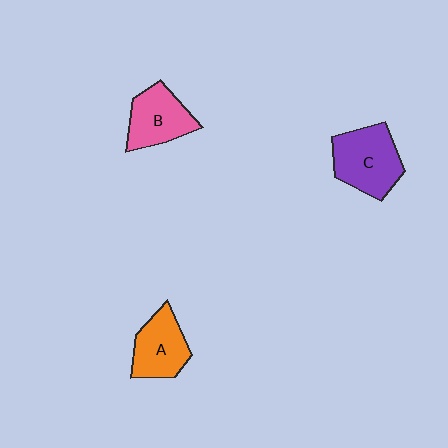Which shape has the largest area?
Shape C (purple).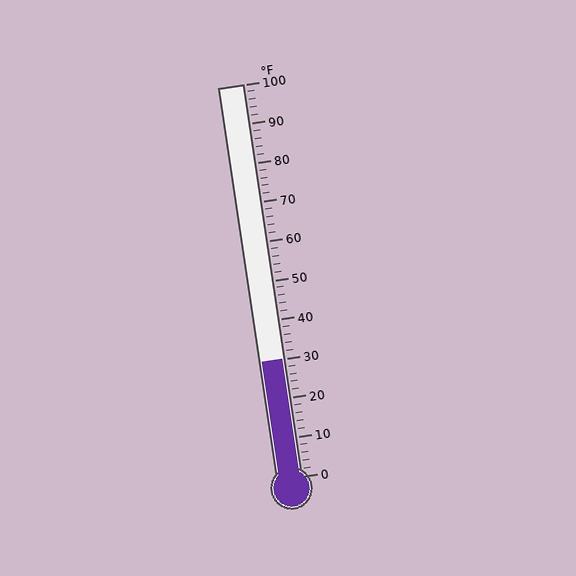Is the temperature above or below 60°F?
The temperature is below 60°F.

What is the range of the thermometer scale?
The thermometer scale ranges from 0°F to 100°F.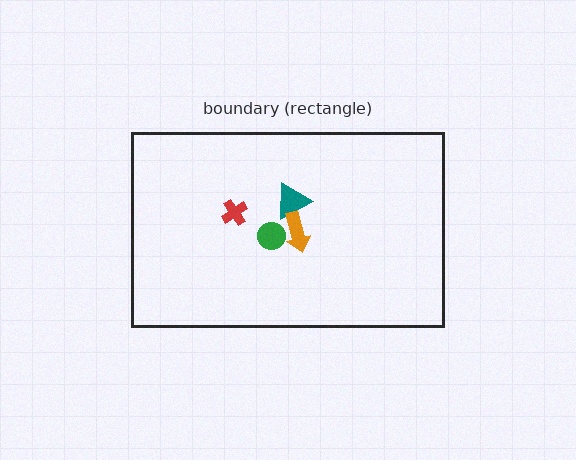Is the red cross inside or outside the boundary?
Inside.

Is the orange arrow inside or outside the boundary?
Inside.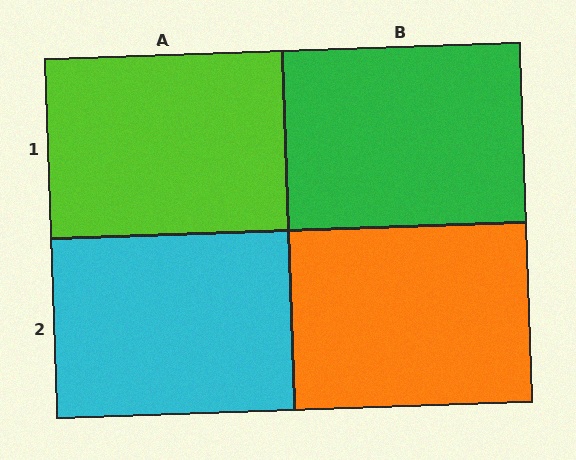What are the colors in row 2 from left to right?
Cyan, orange.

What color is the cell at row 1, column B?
Green.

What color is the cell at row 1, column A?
Lime.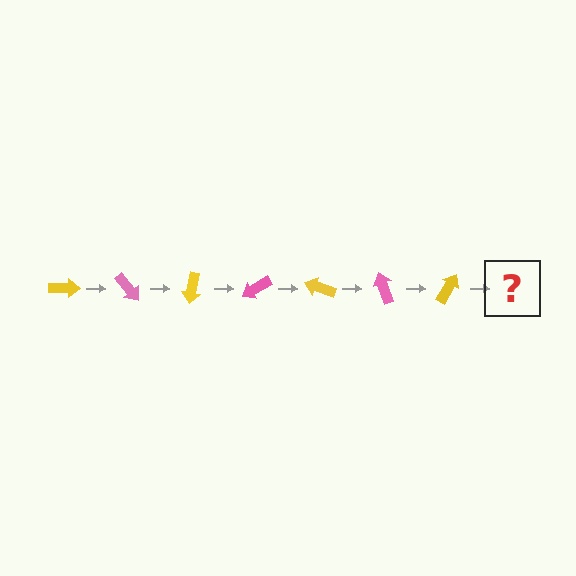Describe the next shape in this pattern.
It should be a pink arrow, rotated 350 degrees from the start.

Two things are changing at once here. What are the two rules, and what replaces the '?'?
The two rules are that it rotates 50 degrees each step and the color cycles through yellow and pink. The '?' should be a pink arrow, rotated 350 degrees from the start.